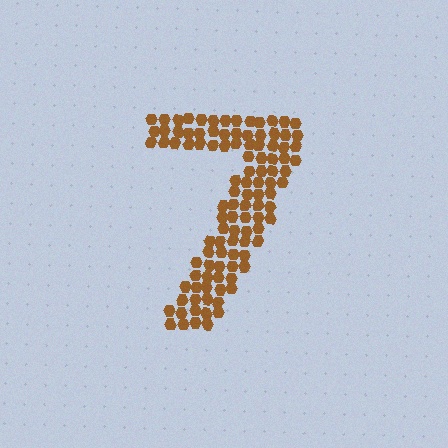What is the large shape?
The large shape is the digit 7.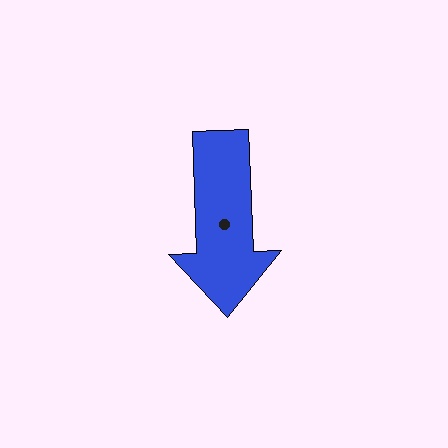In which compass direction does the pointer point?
South.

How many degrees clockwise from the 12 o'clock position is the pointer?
Approximately 178 degrees.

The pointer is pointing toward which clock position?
Roughly 6 o'clock.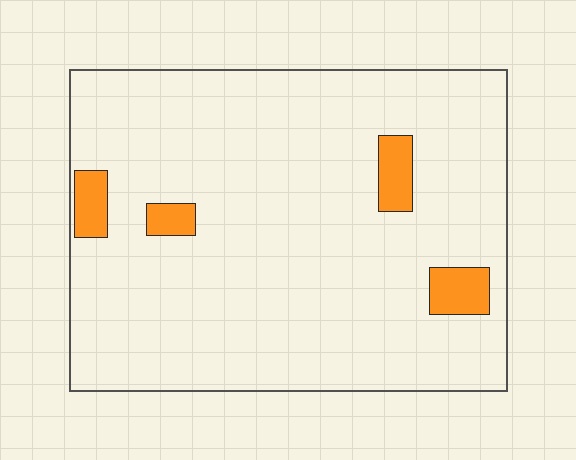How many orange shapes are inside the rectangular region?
4.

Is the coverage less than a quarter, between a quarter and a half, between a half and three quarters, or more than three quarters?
Less than a quarter.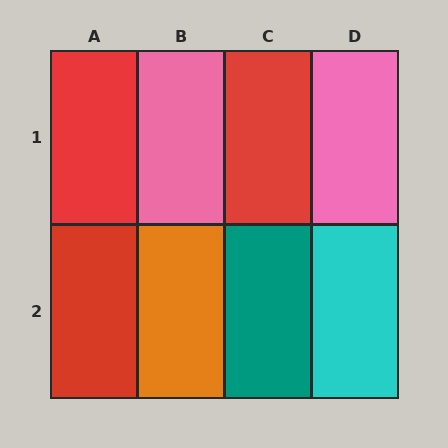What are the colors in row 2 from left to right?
Red, orange, teal, cyan.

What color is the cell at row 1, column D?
Pink.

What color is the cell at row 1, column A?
Red.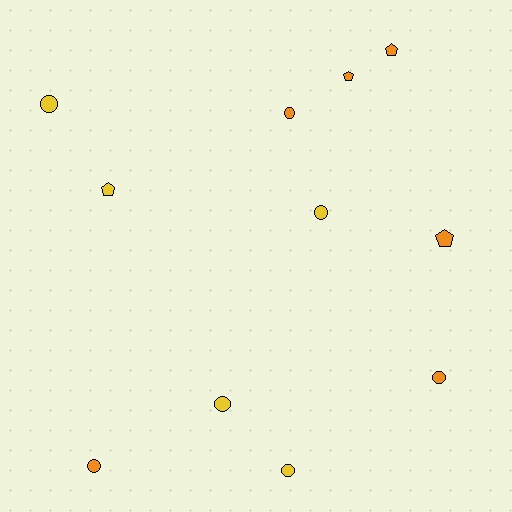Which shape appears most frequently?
Circle, with 7 objects.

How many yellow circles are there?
There are 4 yellow circles.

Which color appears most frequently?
Orange, with 6 objects.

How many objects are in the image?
There are 11 objects.